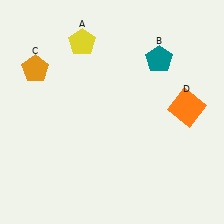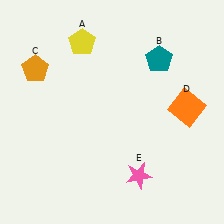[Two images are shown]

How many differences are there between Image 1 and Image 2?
There is 1 difference between the two images.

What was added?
A pink star (E) was added in Image 2.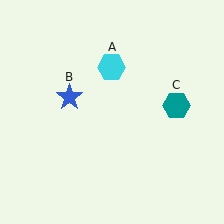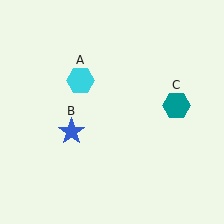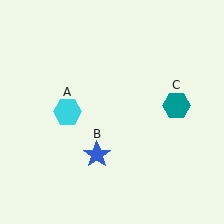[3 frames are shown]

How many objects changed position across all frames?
2 objects changed position: cyan hexagon (object A), blue star (object B).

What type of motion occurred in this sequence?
The cyan hexagon (object A), blue star (object B) rotated counterclockwise around the center of the scene.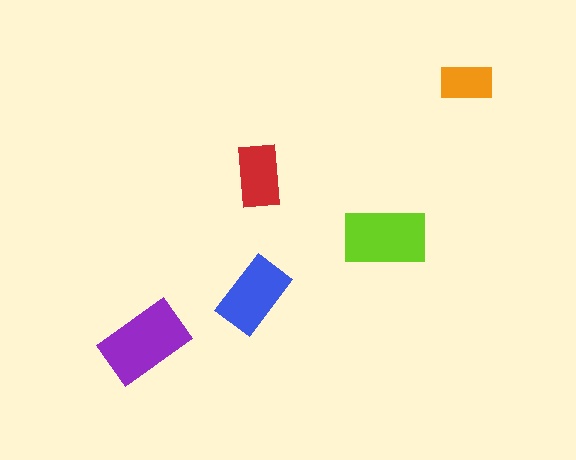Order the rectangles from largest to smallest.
the purple one, the lime one, the blue one, the red one, the orange one.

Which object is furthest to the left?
The purple rectangle is leftmost.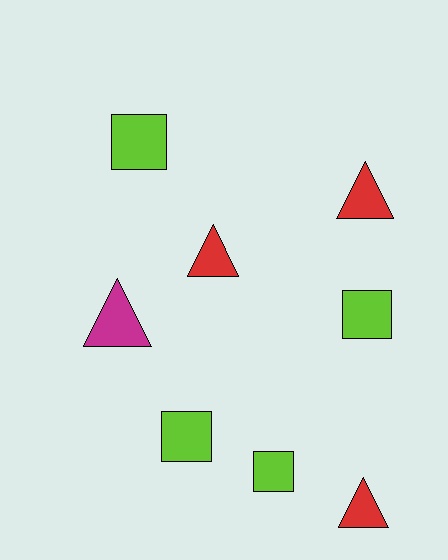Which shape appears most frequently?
Square, with 4 objects.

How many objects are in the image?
There are 8 objects.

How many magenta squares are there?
There are no magenta squares.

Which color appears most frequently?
Lime, with 4 objects.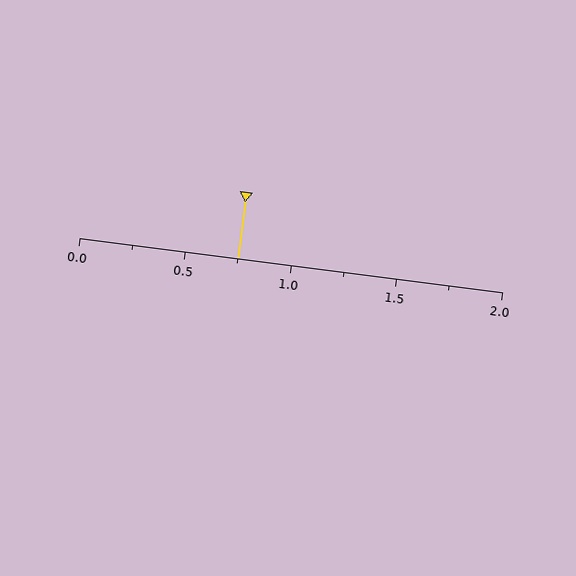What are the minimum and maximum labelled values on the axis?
The axis runs from 0.0 to 2.0.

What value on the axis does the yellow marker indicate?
The marker indicates approximately 0.75.